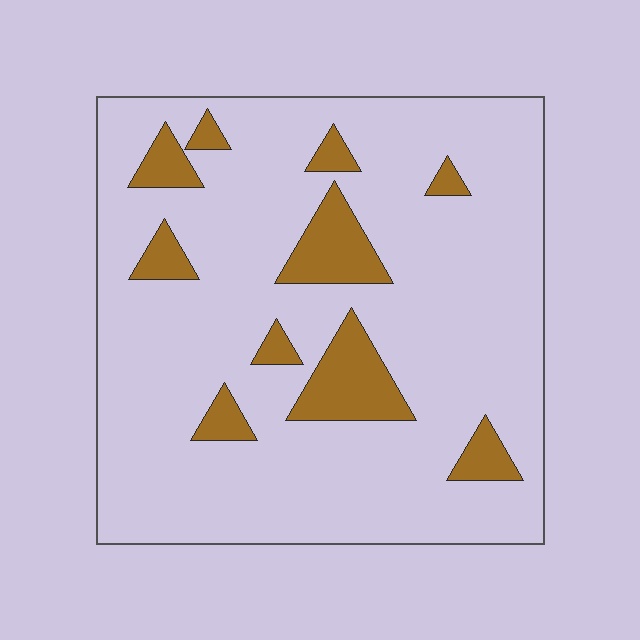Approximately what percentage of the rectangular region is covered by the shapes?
Approximately 15%.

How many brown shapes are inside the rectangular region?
10.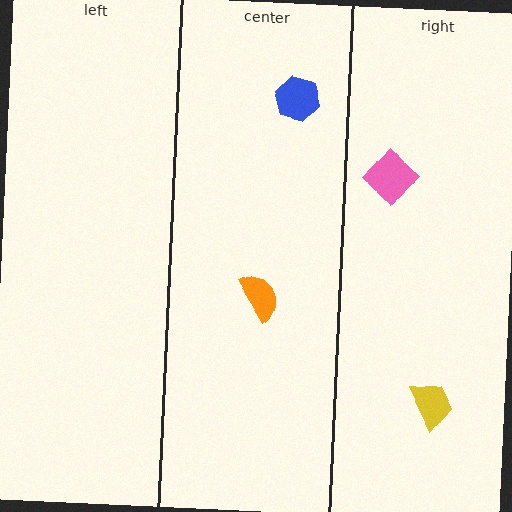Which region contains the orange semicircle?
The center region.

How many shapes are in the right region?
2.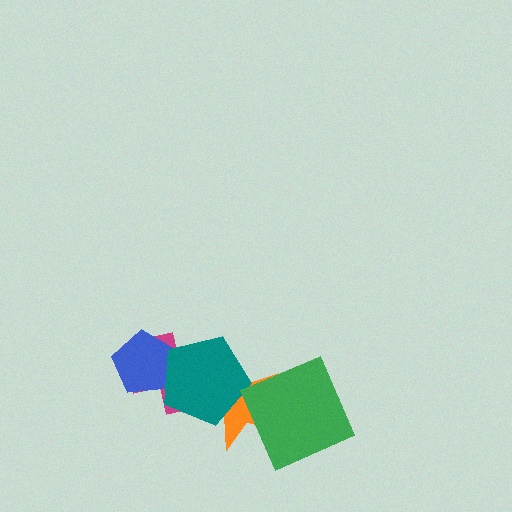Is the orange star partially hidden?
Yes, it is partially covered by another shape.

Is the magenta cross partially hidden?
Yes, it is partially covered by another shape.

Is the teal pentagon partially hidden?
No, no other shape covers it.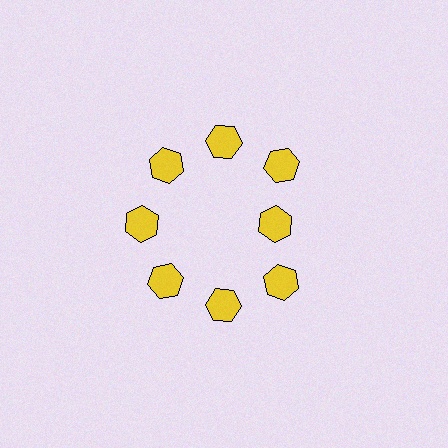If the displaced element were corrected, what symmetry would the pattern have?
It would have 8-fold rotational symmetry — the pattern would map onto itself every 45 degrees.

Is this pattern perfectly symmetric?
No. The 8 yellow hexagons are arranged in a ring, but one element near the 3 o'clock position is pulled inward toward the center, breaking the 8-fold rotational symmetry.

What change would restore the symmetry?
The symmetry would be restored by moving it outward, back onto the ring so that all 8 hexagons sit at equal angles and equal distance from the center.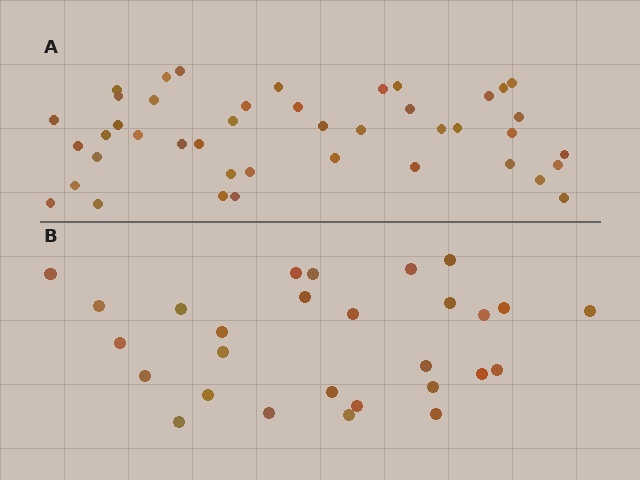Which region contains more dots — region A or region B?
Region A (the top region) has more dots.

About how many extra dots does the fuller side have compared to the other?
Region A has approximately 15 more dots than region B.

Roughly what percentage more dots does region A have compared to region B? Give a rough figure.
About 55% more.